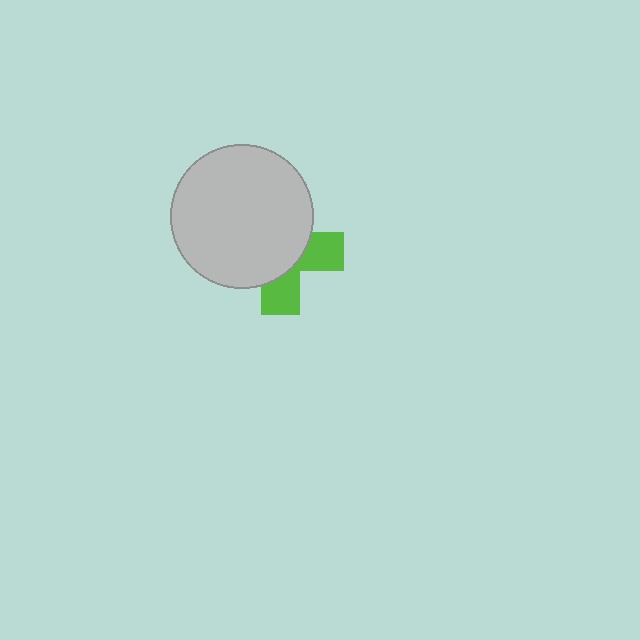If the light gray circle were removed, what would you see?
You would see the complete lime cross.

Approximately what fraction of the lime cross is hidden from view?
Roughly 64% of the lime cross is hidden behind the light gray circle.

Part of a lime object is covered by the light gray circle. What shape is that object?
It is a cross.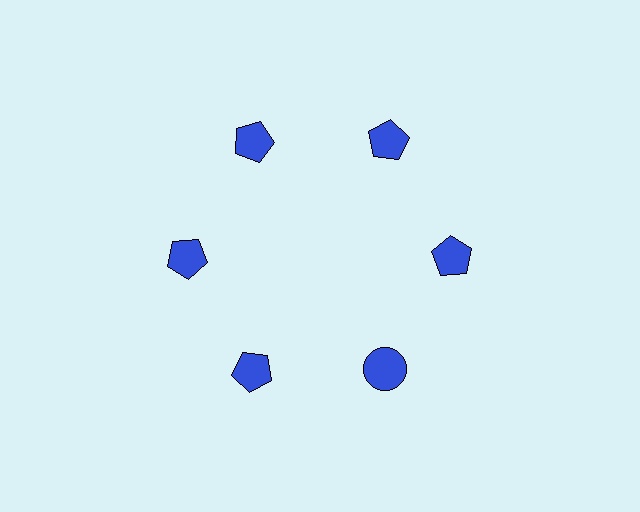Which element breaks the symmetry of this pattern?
The blue circle at roughly the 5 o'clock position breaks the symmetry. All other shapes are blue pentagons.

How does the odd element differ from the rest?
It has a different shape: circle instead of pentagon.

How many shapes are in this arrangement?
There are 6 shapes arranged in a ring pattern.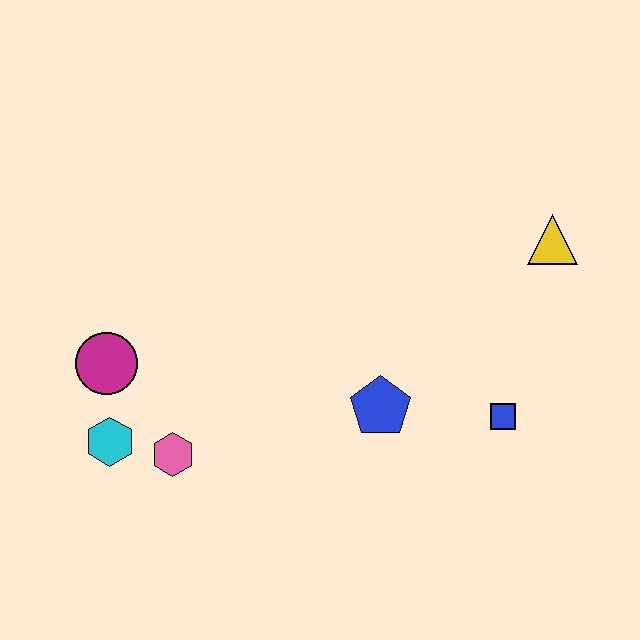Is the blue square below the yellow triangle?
Yes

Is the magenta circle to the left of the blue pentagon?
Yes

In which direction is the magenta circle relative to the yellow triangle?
The magenta circle is to the left of the yellow triangle.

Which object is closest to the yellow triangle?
The blue square is closest to the yellow triangle.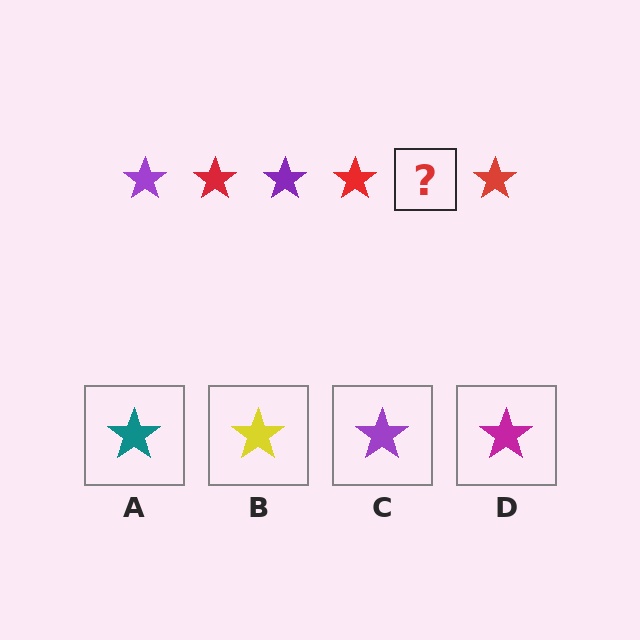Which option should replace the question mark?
Option C.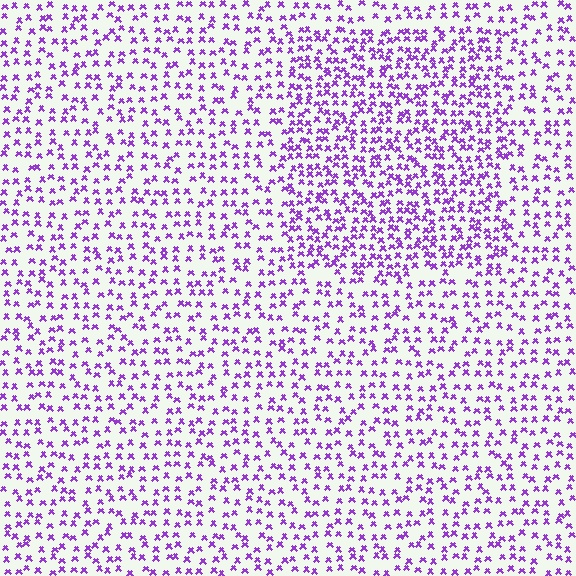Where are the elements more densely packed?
The elements are more densely packed inside the rectangle boundary.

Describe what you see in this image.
The image contains small purple elements arranged at two different densities. A rectangle-shaped region is visible where the elements are more densely packed than the surrounding area.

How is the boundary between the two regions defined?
The boundary is defined by a change in element density (approximately 1.7x ratio). All elements are the same color, size, and shape.